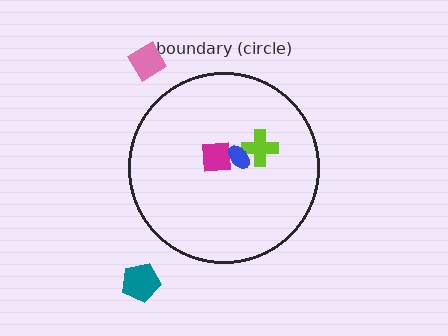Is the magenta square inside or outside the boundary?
Inside.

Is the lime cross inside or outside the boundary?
Inside.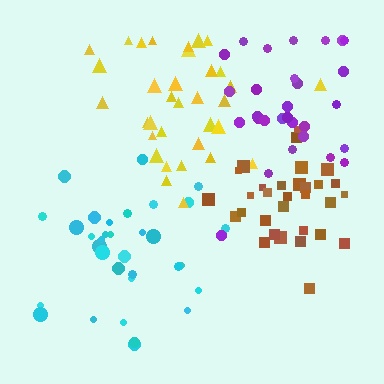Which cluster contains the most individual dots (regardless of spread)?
Yellow (34).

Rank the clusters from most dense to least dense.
brown, purple, cyan, yellow.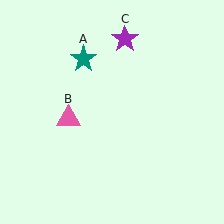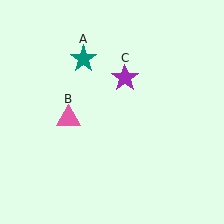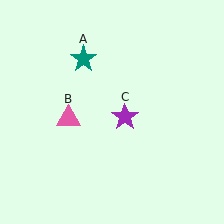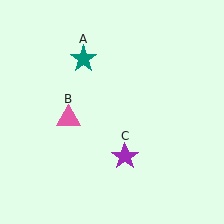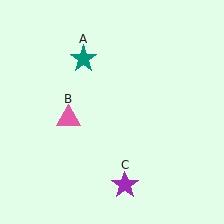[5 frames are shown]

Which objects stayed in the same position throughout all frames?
Teal star (object A) and pink triangle (object B) remained stationary.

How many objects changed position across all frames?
1 object changed position: purple star (object C).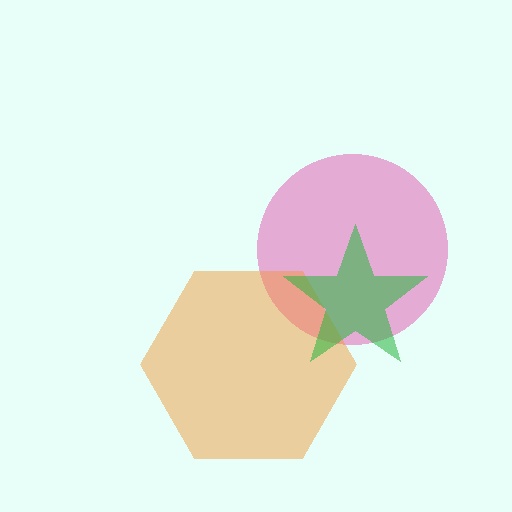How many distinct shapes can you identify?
There are 3 distinct shapes: a pink circle, an orange hexagon, a green star.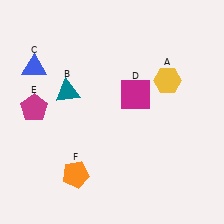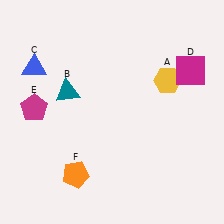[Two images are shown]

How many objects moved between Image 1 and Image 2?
1 object moved between the two images.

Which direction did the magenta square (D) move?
The magenta square (D) moved right.